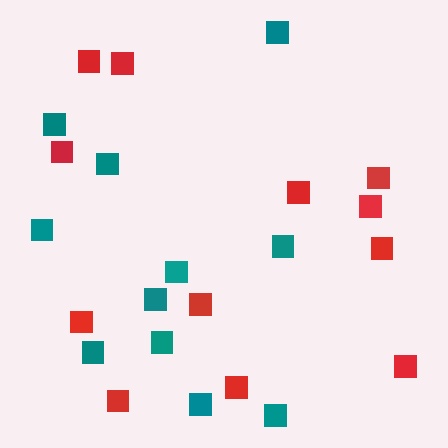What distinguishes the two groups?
There are 2 groups: one group of teal squares (11) and one group of red squares (12).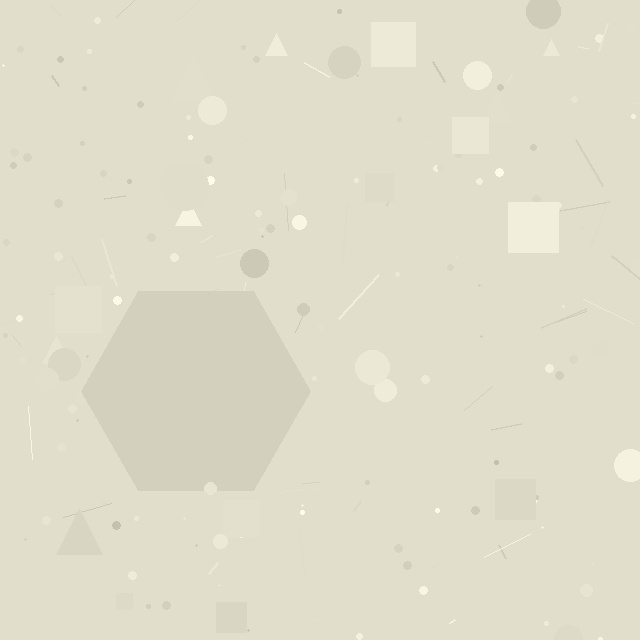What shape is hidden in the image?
A hexagon is hidden in the image.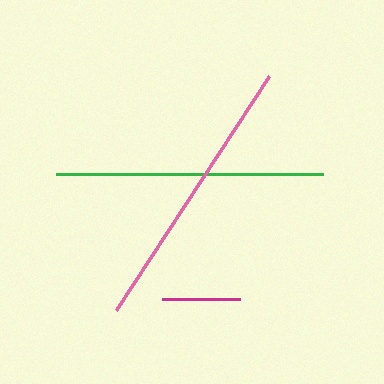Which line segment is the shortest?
The magenta line is the shortest at approximately 79 pixels.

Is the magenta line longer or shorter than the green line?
The green line is longer than the magenta line.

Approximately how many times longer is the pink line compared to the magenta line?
The pink line is approximately 3.6 times the length of the magenta line.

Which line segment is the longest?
The pink line is the longest at approximately 280 pixels.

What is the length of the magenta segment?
The magenta segment is approximately 79 pixels long.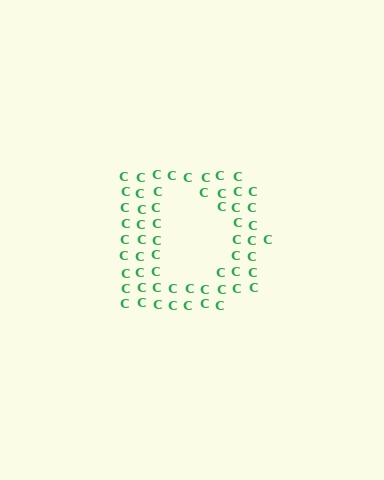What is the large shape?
The large shape is the letter D.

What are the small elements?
The small elements are letter C's.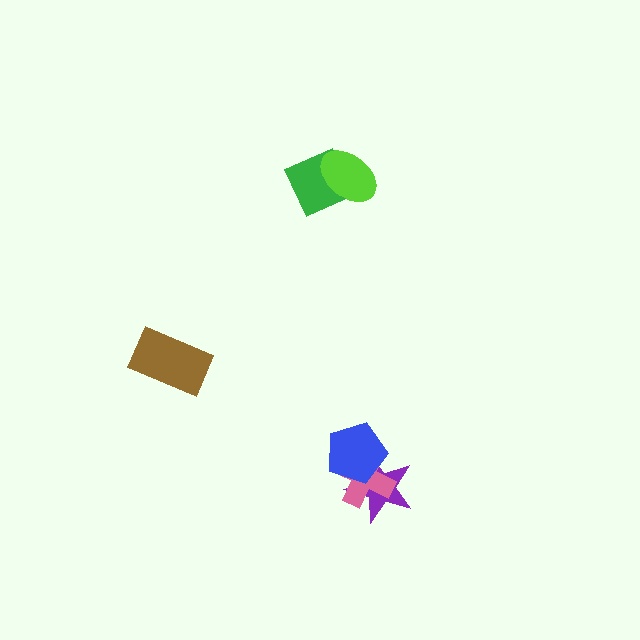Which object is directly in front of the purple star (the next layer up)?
The pink cross is directly in front of the purple star.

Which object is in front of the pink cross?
The blue pentagon is in front of the pink cross.